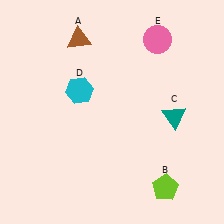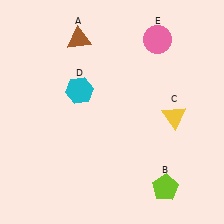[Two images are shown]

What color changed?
The triangle (C) changed from teal in Image 1 to yellow in Image 2.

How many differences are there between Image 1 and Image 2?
There is 1 difference between the two images.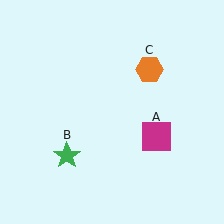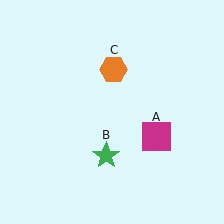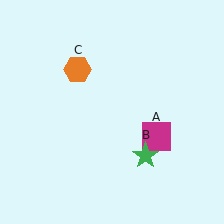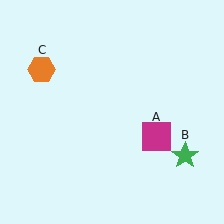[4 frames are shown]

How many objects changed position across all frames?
2 objects changed position: green star (object B), orange hexagon (object C).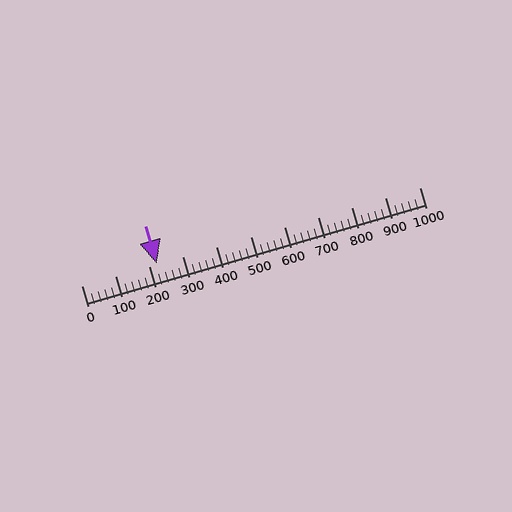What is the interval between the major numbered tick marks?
The major tick marks are spaced 100 units apart.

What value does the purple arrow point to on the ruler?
The purple arrow points to approximately 222.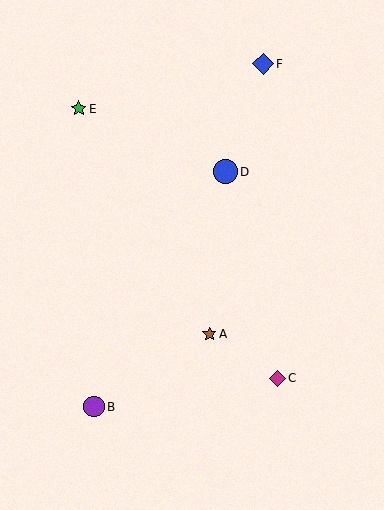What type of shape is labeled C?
Shape C is a magenta diamond.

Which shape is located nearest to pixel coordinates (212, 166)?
The blue circle (labeled D) at (225, 171) is nearest to that location.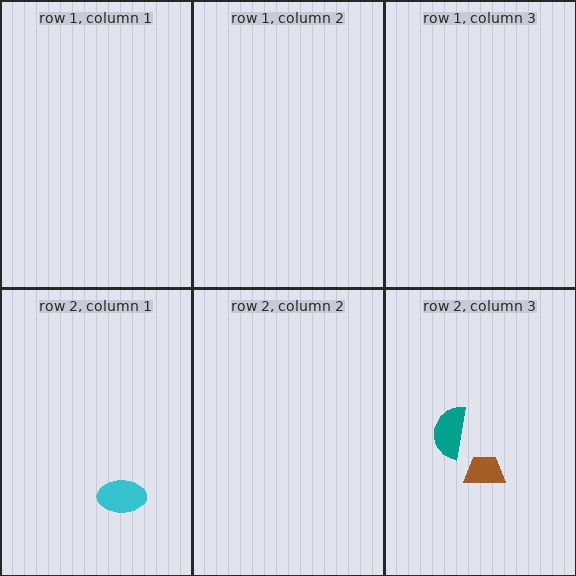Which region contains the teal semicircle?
The row 2, column 3 region.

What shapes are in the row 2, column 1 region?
The cyan ellipse.